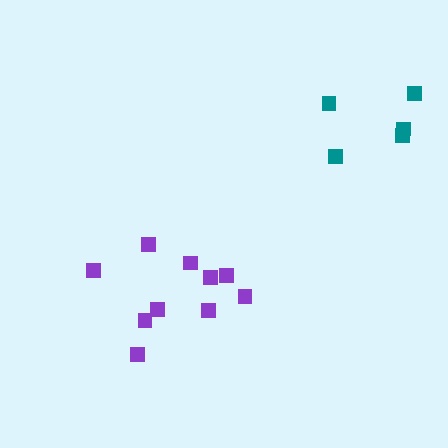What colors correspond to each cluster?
The clusters are colored: teal, purple.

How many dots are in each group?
Group 1: 5 dots, Group 2: 10 dots (15 total).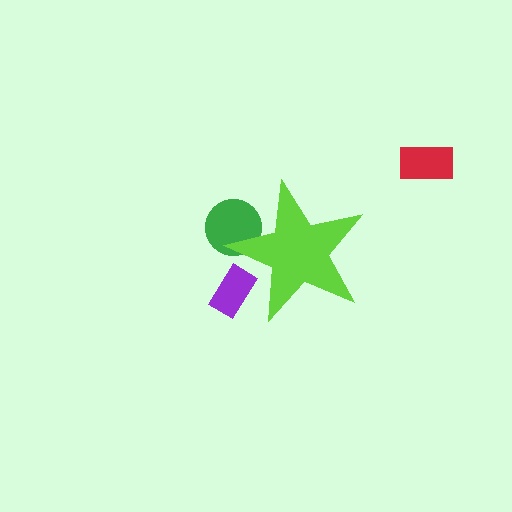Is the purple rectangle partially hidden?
Yes, the purple rectangle is partially hidden behind the lime star.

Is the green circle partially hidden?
Yes, the green circle is partially hidden behind the lime star.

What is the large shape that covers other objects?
A lime star.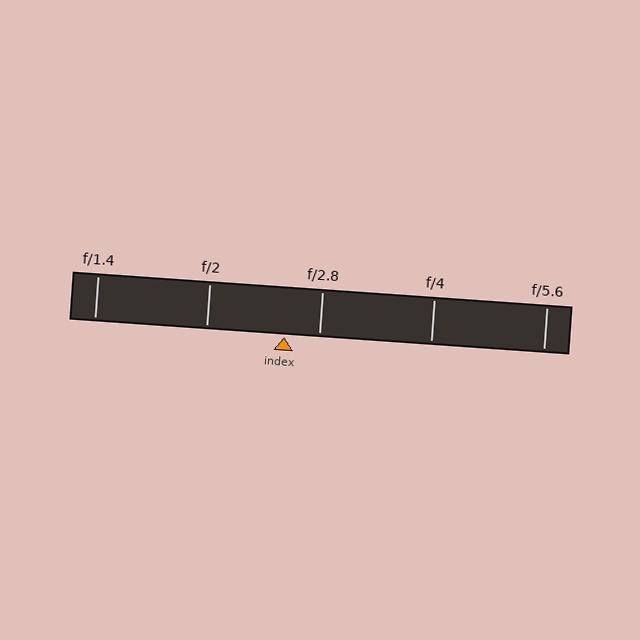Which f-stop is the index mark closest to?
The index mark is closest to f/2.8.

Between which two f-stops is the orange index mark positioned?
The index mark is between f/2 and f/2.8.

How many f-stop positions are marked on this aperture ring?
There are 5 f-stop positions marked.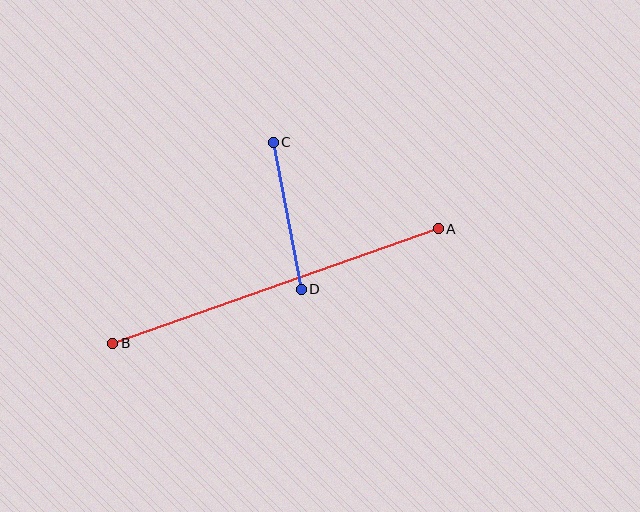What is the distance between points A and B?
The distance is approximately 345 pixels.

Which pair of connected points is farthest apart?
Points A and B are farthest apart.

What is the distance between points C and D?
The distance is approximately 149 pixels.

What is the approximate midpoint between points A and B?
The midpoint is at approximately (276, 286) pixels.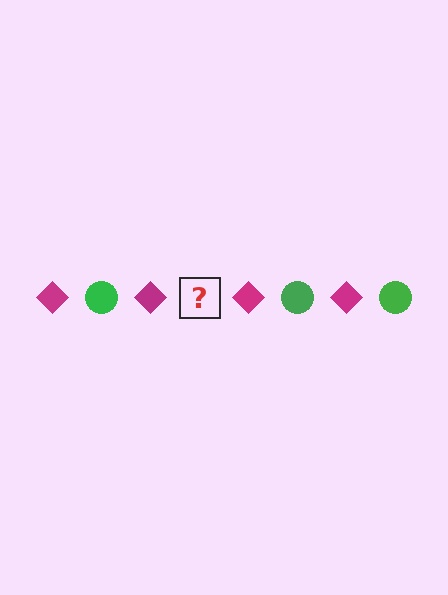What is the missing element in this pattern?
The missing element is a green circle.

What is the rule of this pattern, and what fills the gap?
The rule is that the pattern alternates between magenta diamond and green circle. The gap should be filled with a green circle.